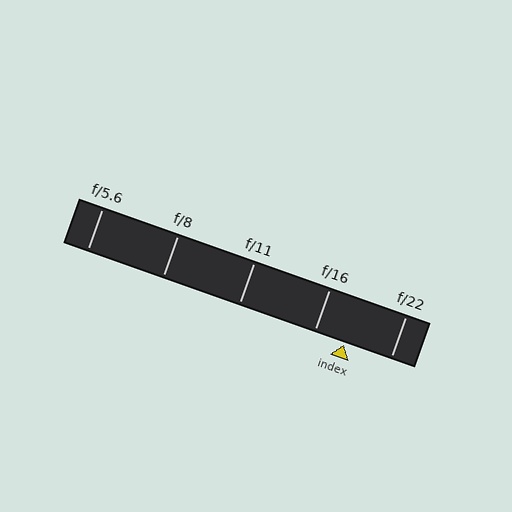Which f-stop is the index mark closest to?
The index mark is closest to f/16.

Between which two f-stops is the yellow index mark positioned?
The index mark is between f/16 and f/22.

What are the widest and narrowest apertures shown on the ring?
The widest aperture shown is f/5.6 and the narrowest is f/22.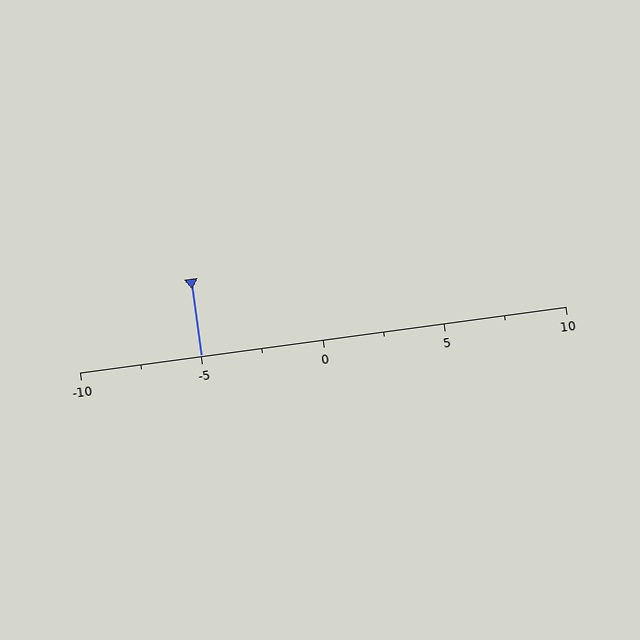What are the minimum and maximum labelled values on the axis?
The axis runs from -10 to 10.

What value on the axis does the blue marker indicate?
The marker indicates approximately -5.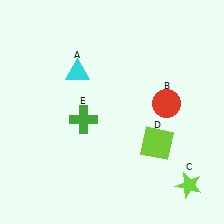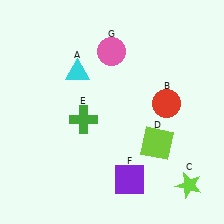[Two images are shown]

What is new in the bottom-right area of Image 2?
A purple square (F) was added in the bottom-right area of Image 2.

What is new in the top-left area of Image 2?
A pink circle (G) was added in the top-left area of Image 2.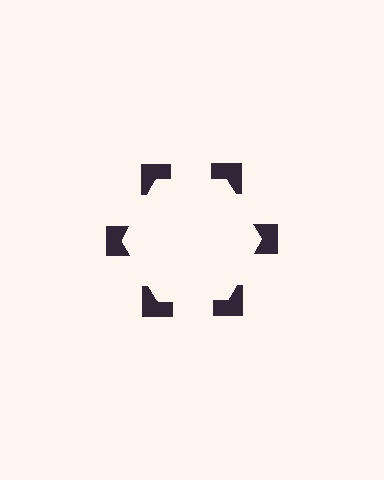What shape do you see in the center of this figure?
An illusory hexagon — its edges are inferred from the aligned wedge cuts in the notched squares, not physically drawn.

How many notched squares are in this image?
There are 6 — one at each vertex of the illusory hexagon.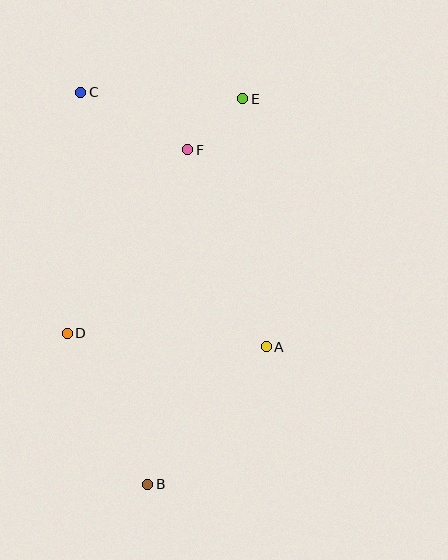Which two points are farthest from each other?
Points B and C are farthest from each other.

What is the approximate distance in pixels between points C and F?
The distance between C and F is approximately 122 pixels.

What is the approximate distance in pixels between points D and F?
The distance between D and F is approximately 219 pixels.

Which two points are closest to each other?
Points E and F are closest to each other.